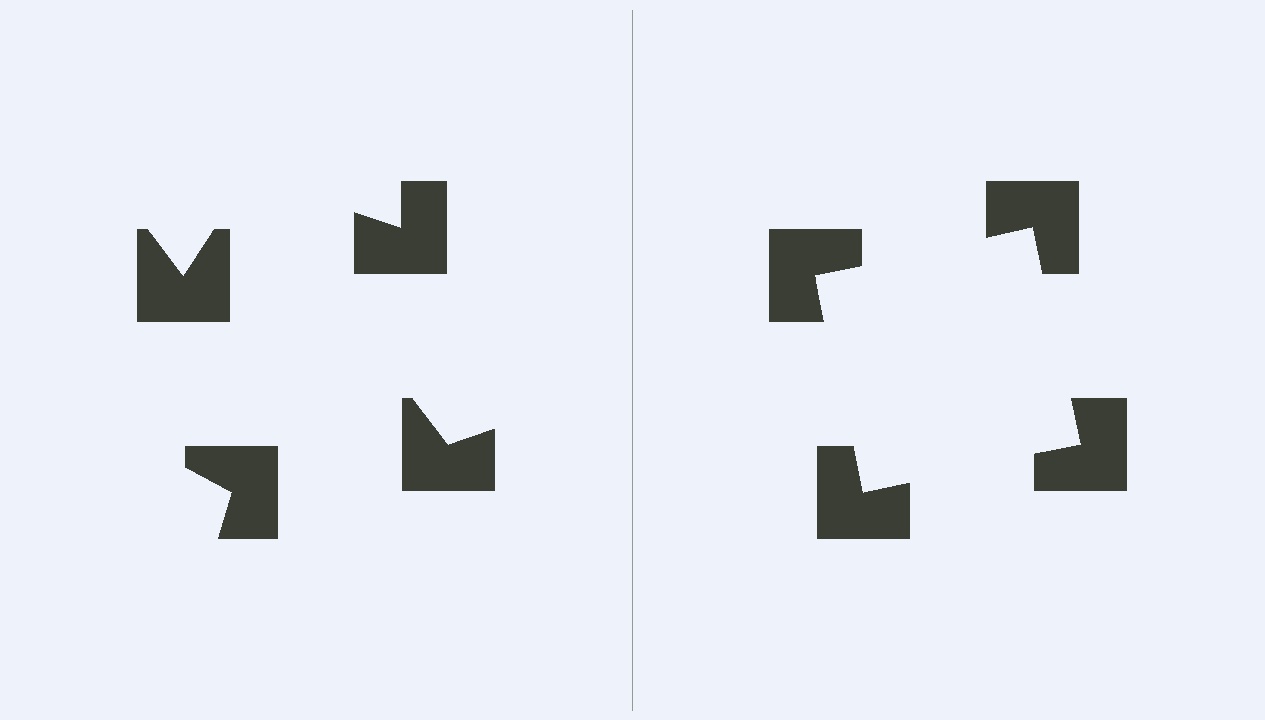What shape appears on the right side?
An illusory square.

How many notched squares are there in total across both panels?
8 — 4 on each side.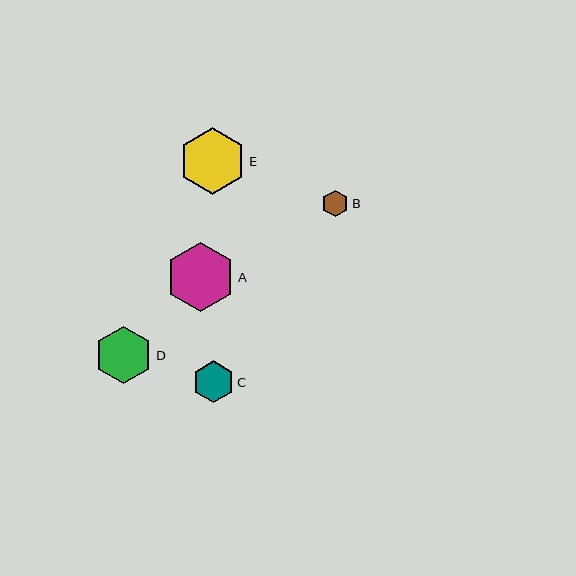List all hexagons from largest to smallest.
From largest to smallest: A, E, D, C, B.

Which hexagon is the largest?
Hexagon A is the largest with a size of approximately 69 pixels.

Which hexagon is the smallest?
Hexagon B is the smallest with a size of approximately 27 pixels.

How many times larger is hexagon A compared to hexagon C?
Hexagon A is approximately 1.7 times the size of hexagon C.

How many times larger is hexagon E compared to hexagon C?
Hexagon E is approximately 1.6 times the size of hexagon C.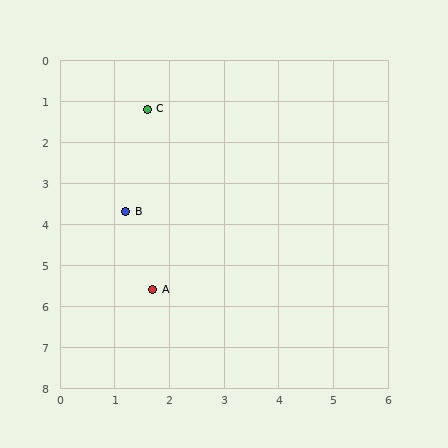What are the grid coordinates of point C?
Point C is at approximately (1.6, 1.2).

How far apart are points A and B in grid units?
Points A and B are about 2.0 grid units apart.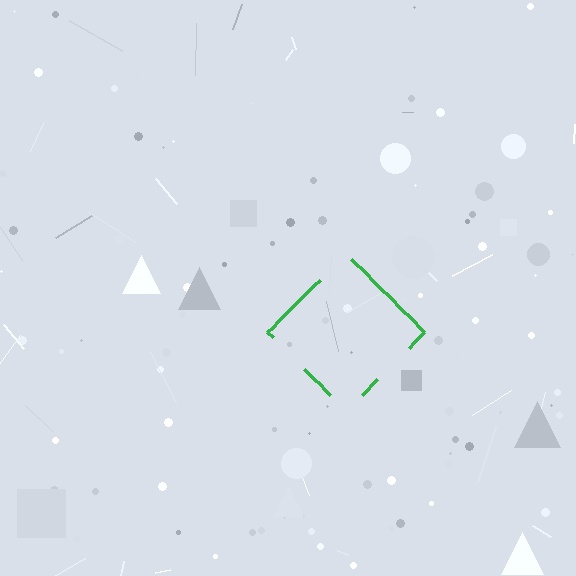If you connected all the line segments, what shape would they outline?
They would outline a diamond.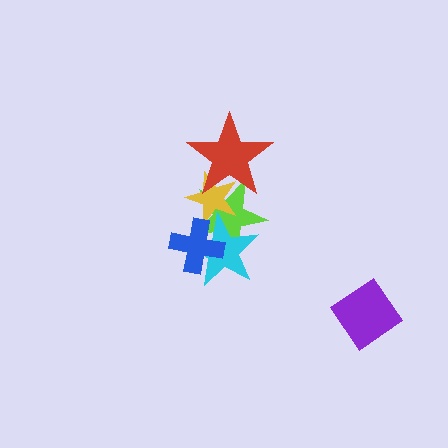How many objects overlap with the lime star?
4 objects overlap with the lime star.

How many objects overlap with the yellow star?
3 objects overlap with the yellow star.